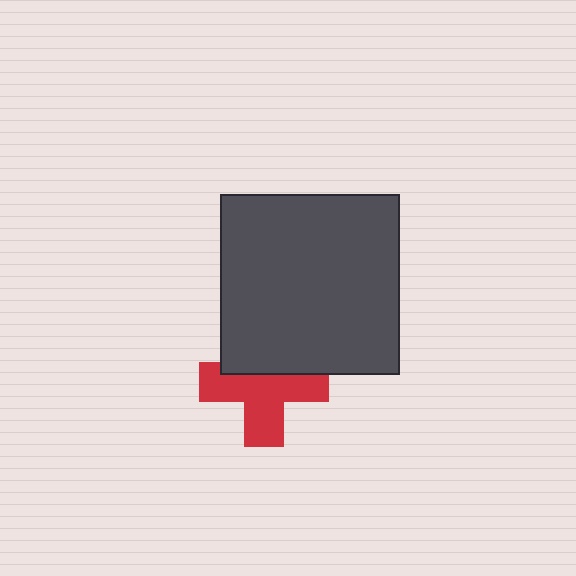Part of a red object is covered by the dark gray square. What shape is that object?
It is a cross.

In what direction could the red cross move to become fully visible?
The red cross could move down. That would shift it out from behind the dark gray square entirely.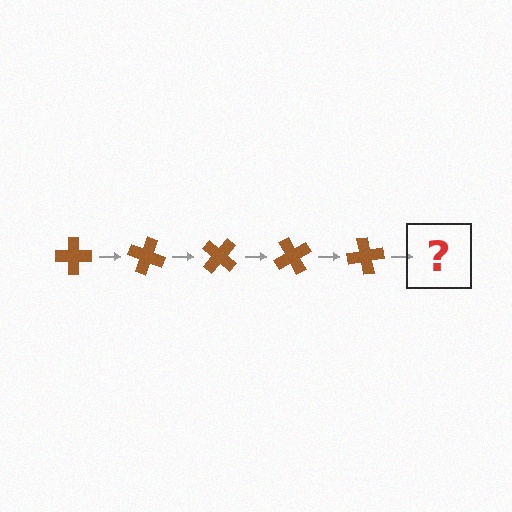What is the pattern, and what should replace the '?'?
The pattern is that the cross rotates 20 degrees each step. The '?' should be a brown cross rotated 100 degrees.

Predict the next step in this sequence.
The next step is a brown cross rotated 100 degrees.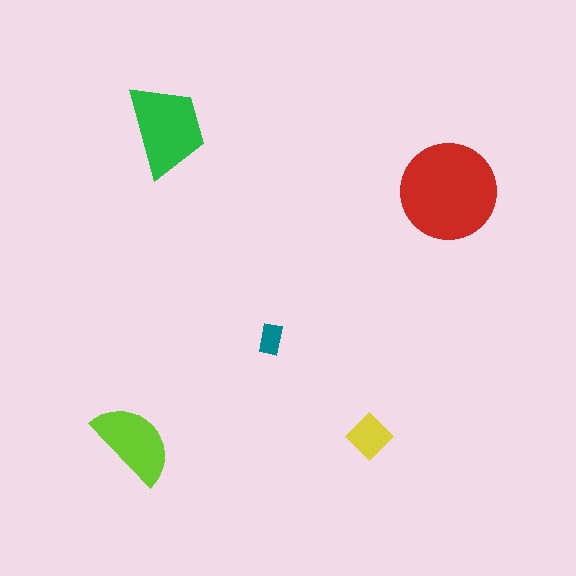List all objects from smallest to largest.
The teal rectangle, the yellow diamond, the lime semicircle, the green trapezoid, the red circle.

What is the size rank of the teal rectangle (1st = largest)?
5th.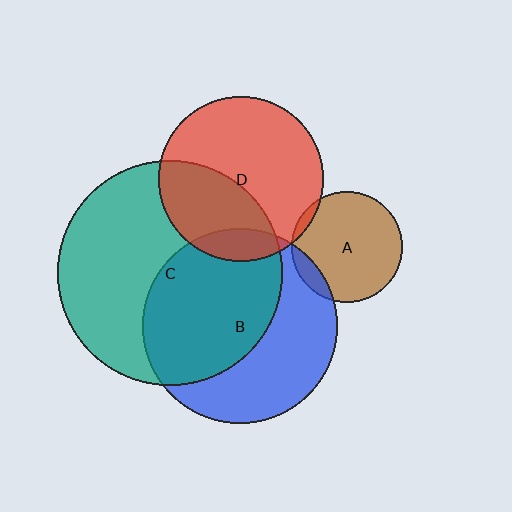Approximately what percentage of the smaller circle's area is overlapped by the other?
Approximately 10%.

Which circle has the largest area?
Circle C (teal).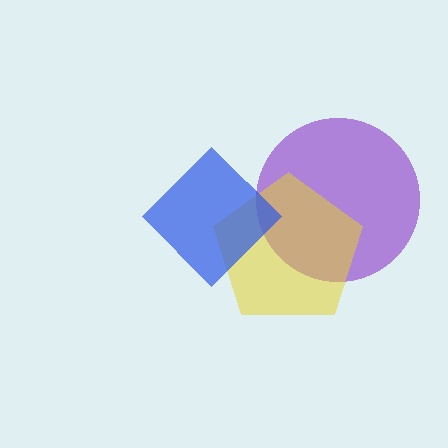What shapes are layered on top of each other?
The layered shapes are: a purple circle, a yellow pentagon, a blue diamond.